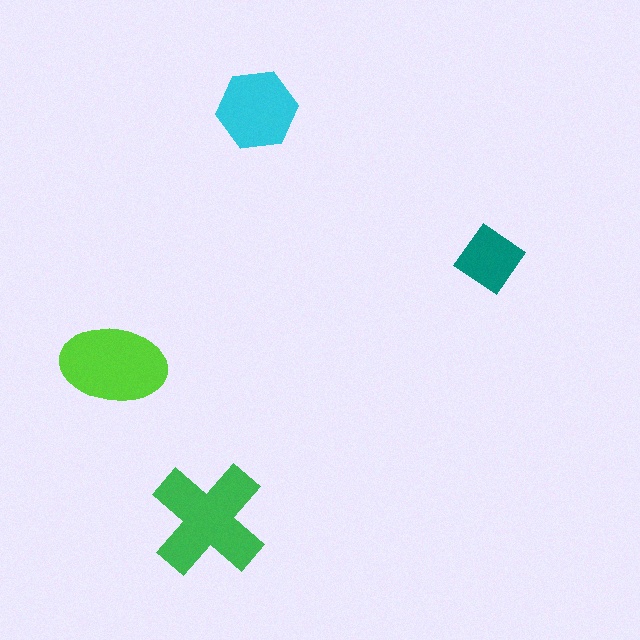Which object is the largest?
The green cross.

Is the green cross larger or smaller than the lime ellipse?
Larger.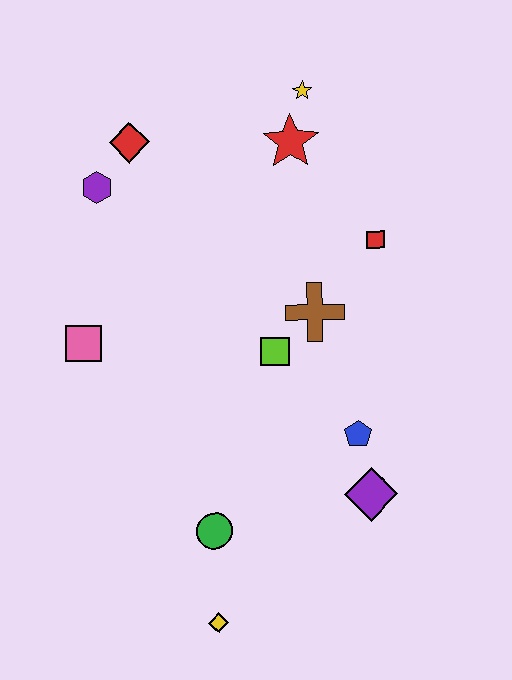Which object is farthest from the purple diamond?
The red diamond is farthest from the purple diamond.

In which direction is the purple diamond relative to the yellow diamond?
The purple diamond is to the right of the yellow diamond.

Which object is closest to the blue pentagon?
The purple diamond is closest to the blue pentagon.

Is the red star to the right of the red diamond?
Yes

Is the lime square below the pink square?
Yes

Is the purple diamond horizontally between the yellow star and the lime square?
No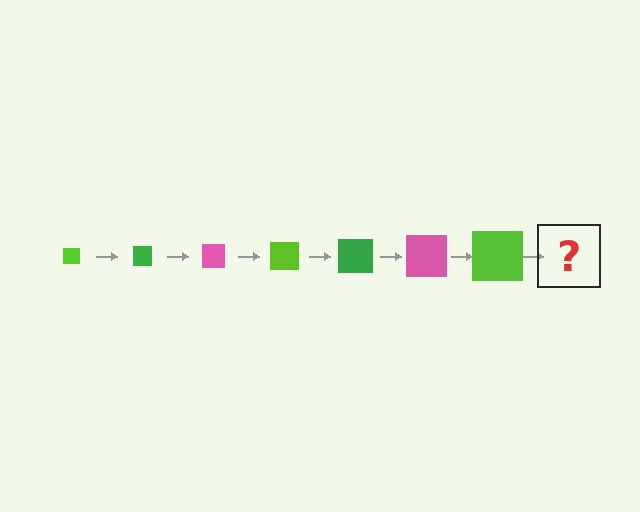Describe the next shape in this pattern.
It should be a green square, larger than the previous one.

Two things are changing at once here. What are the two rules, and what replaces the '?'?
The two rules are that the square grows larger each step and the color cycles through lime, green, and pink. The '?' should be a green square, larger than the previous one.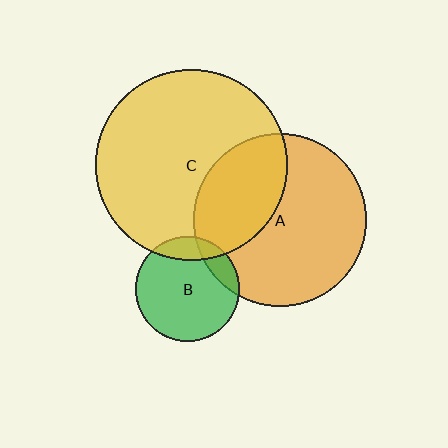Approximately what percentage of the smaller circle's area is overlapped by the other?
Approximately 15%.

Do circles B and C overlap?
Yes.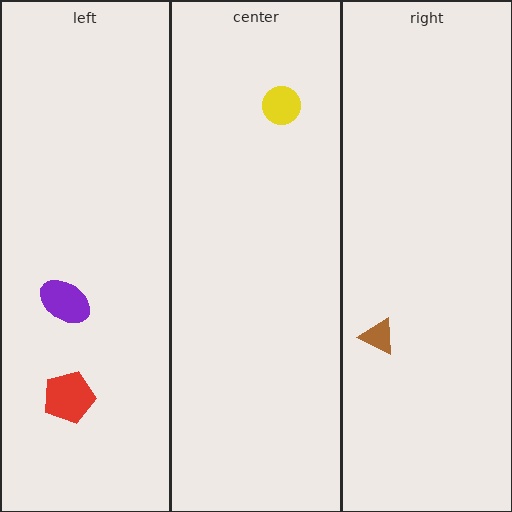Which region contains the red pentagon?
The left region.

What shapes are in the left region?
The purple ellipse, the red pentagon.